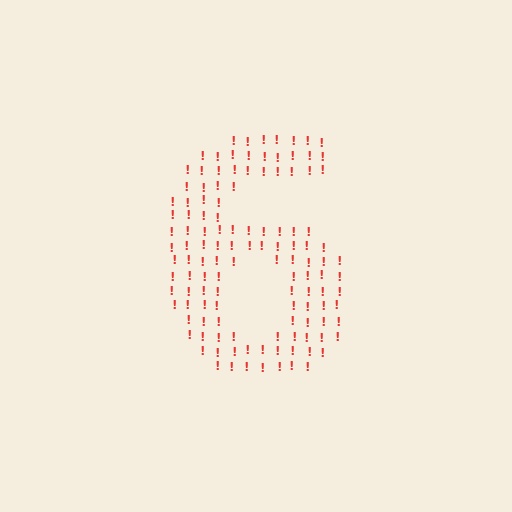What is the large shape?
The large shape is the digit 6.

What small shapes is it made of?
It is made of small exclamation marks.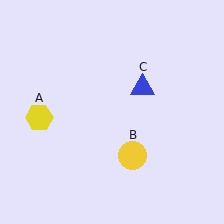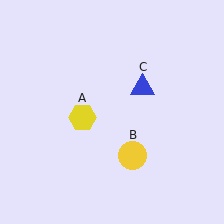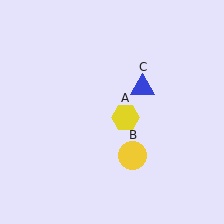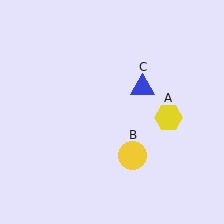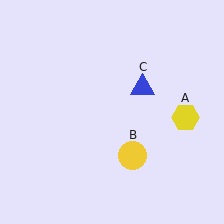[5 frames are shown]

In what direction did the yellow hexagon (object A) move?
The yellow hexagon (object A) moved right.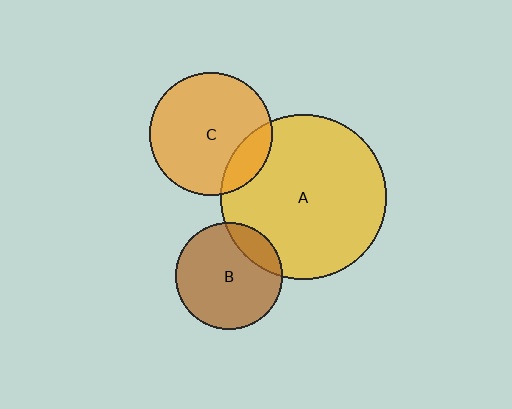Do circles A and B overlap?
Yes.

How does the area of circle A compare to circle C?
Approximately 1.8 times.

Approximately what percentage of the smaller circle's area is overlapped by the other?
Approximately 15%.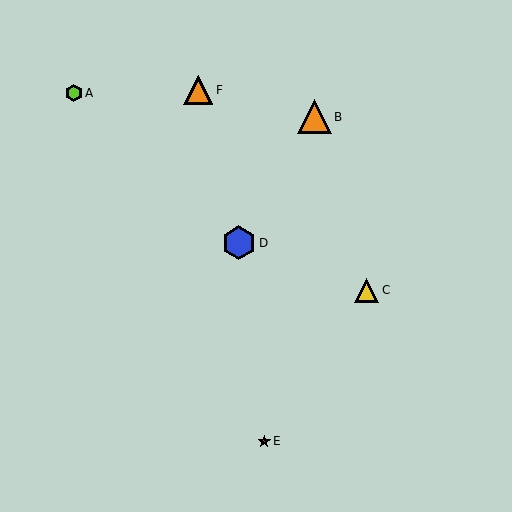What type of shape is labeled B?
Shape B is an orange triangle.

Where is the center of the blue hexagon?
The center of the blue hexagon is at (239, 243).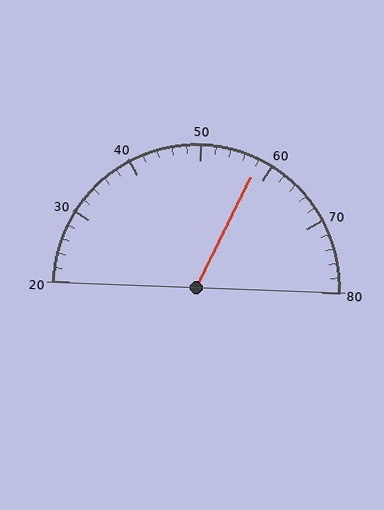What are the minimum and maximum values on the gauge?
The gauge ranges from 20 to 80.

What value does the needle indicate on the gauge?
The needle indicates approximately 58.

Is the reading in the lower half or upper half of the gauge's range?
The reading is in the upper half of the range (20 to 80).